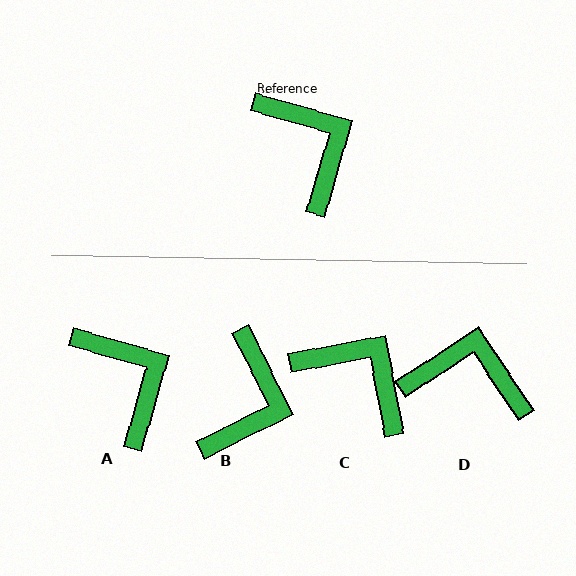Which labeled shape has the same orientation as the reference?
A.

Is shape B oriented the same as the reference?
No, it is off by about 47 degrees.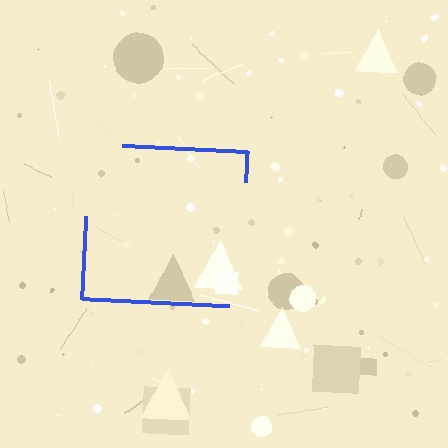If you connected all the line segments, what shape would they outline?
They would outline a square.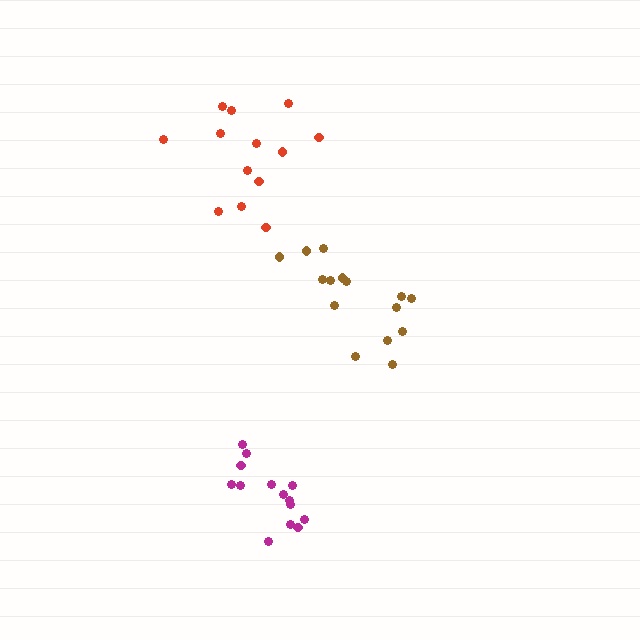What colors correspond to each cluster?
The clusters are colored: brown, red, magenta.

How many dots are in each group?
Group 1: 15 dots, Group 2: 13 dots, Group 3: 14 dots (42 total).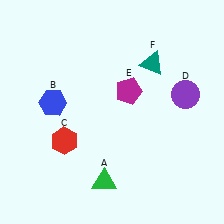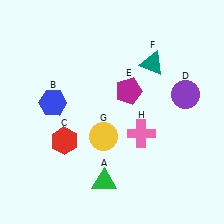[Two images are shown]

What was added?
A yellow circle (G), a pink cross (H) were added in Image 2.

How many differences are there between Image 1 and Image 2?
There are 2 differences between the two images.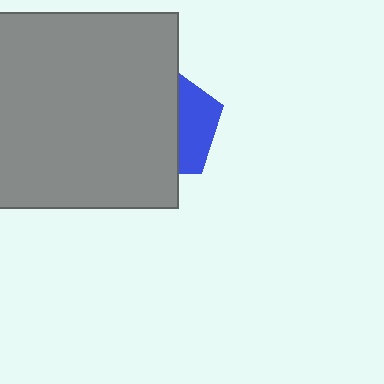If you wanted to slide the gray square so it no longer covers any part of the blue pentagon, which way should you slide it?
Slide it left — that is the most direct way to separate the two shapes.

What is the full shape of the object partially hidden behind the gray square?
The partially hidden object is a blue pentagon.